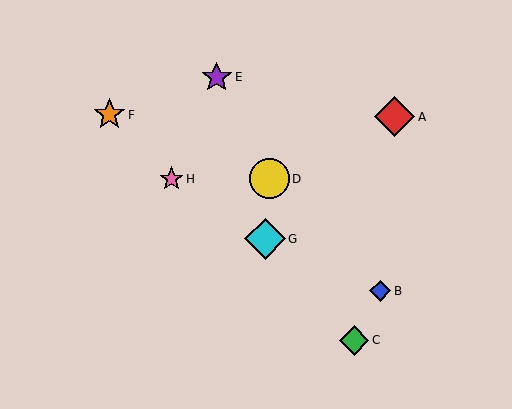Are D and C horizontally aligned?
No, D is at y≈179 and C is at y≈340.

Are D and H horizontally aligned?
Yes, both are at y≈179.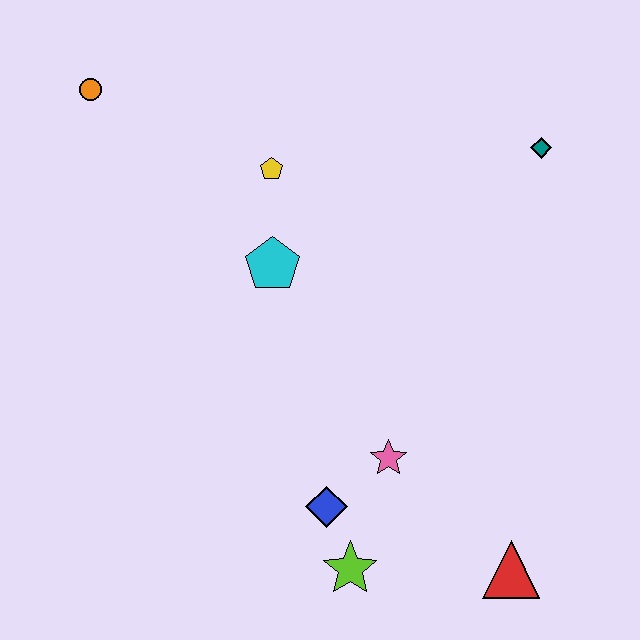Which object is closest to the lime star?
The blue diamond is closest to the lime star.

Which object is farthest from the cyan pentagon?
The red triangle is farthest from the cyan pentagon.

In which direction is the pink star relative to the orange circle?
The pink star is below the orange circle.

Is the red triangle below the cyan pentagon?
Yes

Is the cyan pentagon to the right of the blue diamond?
No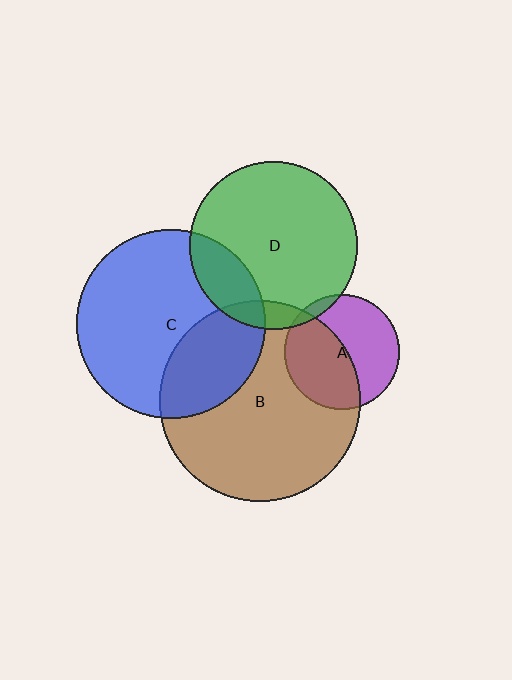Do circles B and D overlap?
Yes.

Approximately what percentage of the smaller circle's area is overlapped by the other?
Approximately 10%.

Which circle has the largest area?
Circle B (brown).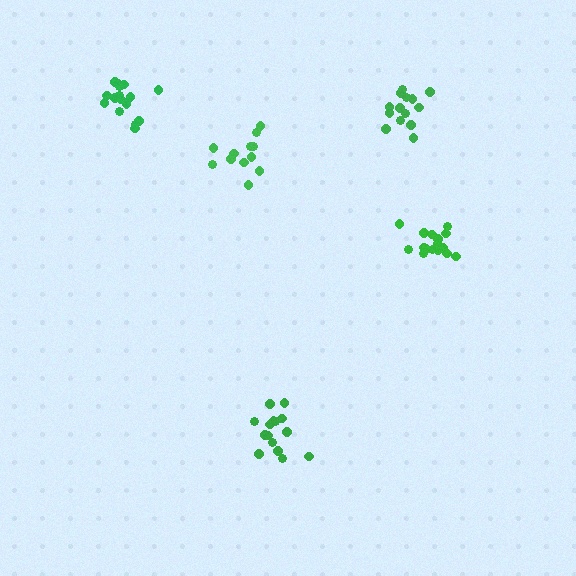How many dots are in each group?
Group 1: 17 dots, Group 2: 15 dots, Group 3: 14 dots, Group 4: 16 dots, Group 5: 13 dots (75 total).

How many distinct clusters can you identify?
There are 5 distinct clusters.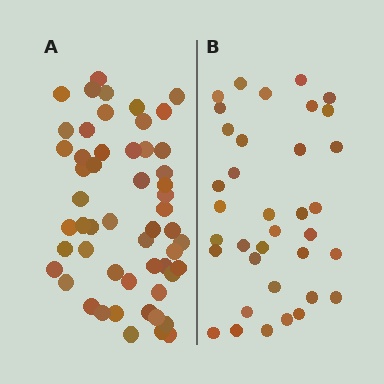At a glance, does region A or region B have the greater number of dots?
Region A (the left region) has more dots.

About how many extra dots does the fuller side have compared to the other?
Region A has approximately 20 more dots than region B.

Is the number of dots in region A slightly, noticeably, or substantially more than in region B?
Region A has substantially more. The ratio is roughly 1.5 to 1.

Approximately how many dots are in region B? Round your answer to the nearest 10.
About 40 dots. (The exact count is 36, which rounds to 40.)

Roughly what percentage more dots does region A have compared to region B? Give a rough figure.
About 50% more.